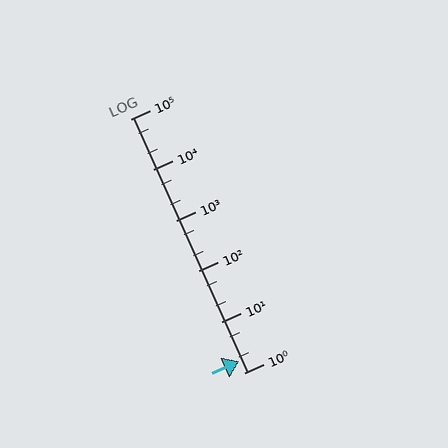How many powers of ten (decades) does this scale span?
The scale spans 5 decades, from 1 to 100000.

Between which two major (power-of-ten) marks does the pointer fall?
The pointer is between 1 and 10.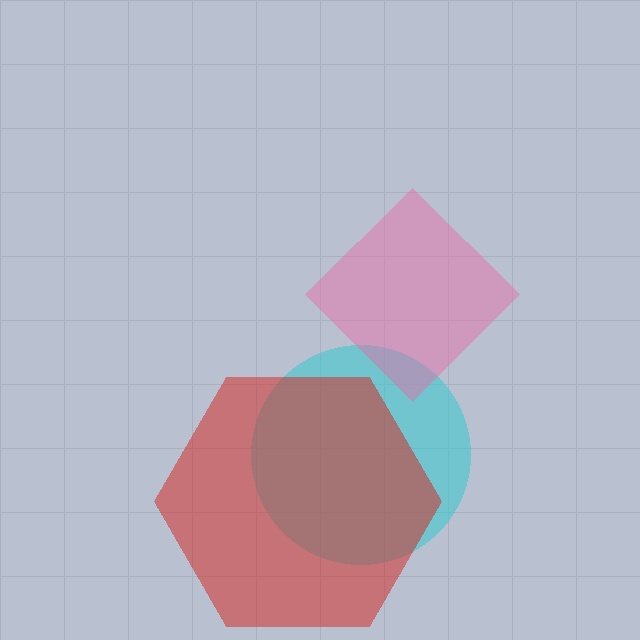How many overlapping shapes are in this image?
There are 3 overlapping shapes in the image.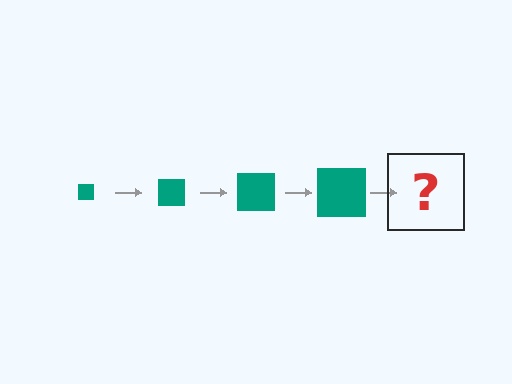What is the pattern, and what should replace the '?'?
The pattern is that the square gets progressively larger each step. The '?' should be a teal square, larger than the previous one.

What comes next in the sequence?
The next element should be a teal square, larger than the previous one.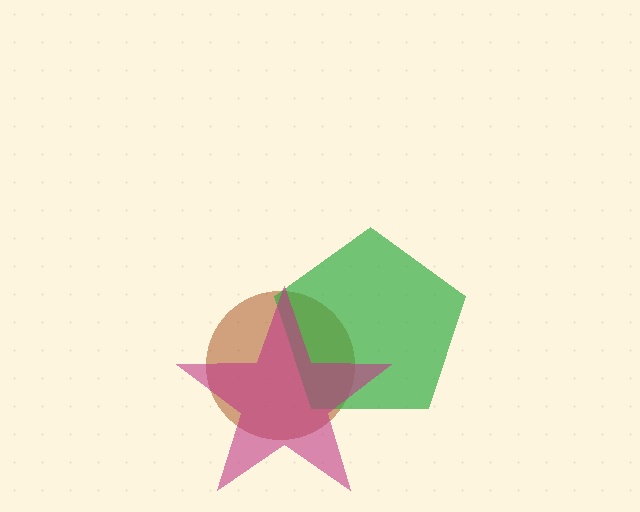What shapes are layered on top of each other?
The layered shapes are: a brown circle, a green pentagon, a magenta star.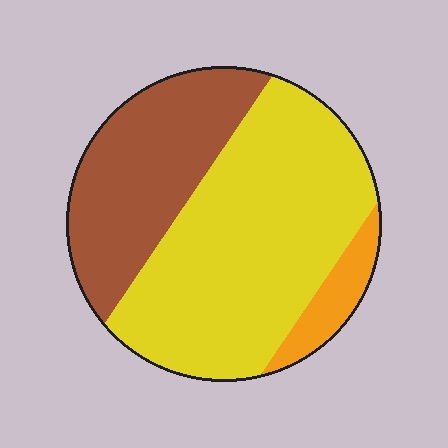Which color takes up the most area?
Yellow, at roughly 60%.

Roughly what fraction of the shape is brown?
Brown covers roughly 35% of the shape.